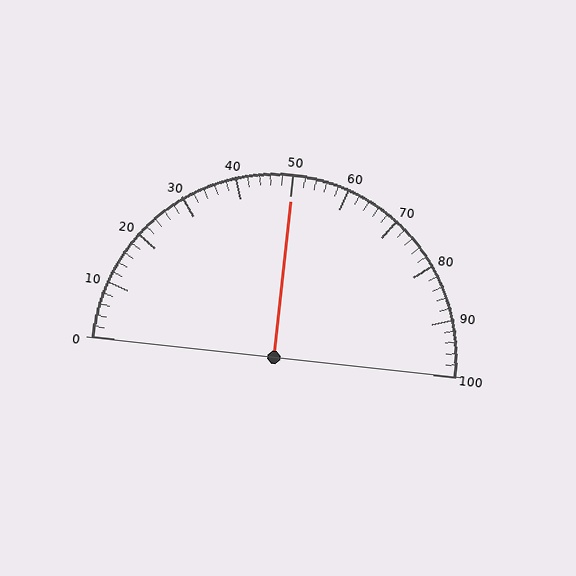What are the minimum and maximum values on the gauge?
The gauge ranges from 0 to 100.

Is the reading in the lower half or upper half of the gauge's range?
The reading is in the upper half of the range (0 to 100).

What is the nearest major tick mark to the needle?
The nearest major tick mark is 50.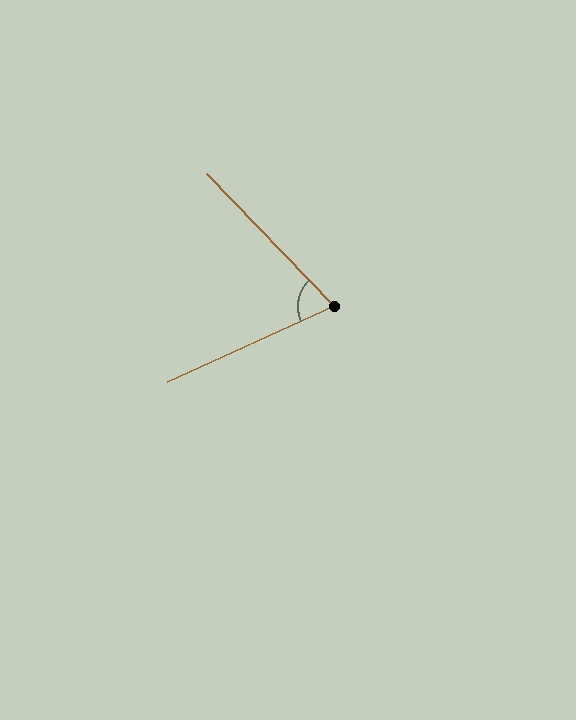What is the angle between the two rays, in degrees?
Approximately 71 degrees.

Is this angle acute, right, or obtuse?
It is acute.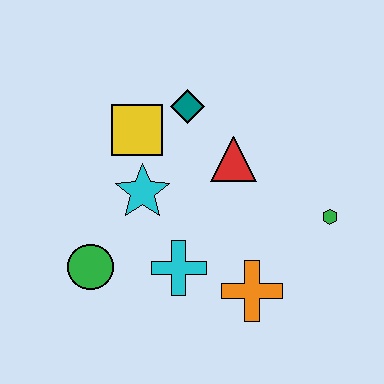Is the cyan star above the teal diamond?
No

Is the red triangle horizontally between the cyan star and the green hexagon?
Yes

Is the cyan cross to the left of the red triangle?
Yes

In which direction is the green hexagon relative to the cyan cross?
The green hexagon is to the right of the cyan cross.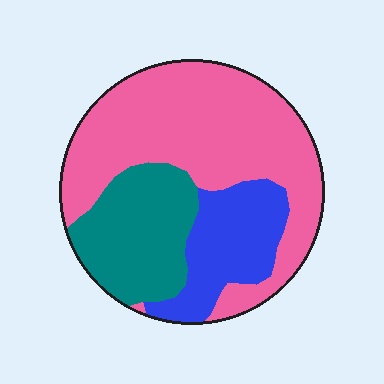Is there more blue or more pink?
Pink.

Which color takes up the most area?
Pink, at roughly 55%.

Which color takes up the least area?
Blue, at roughly 20%.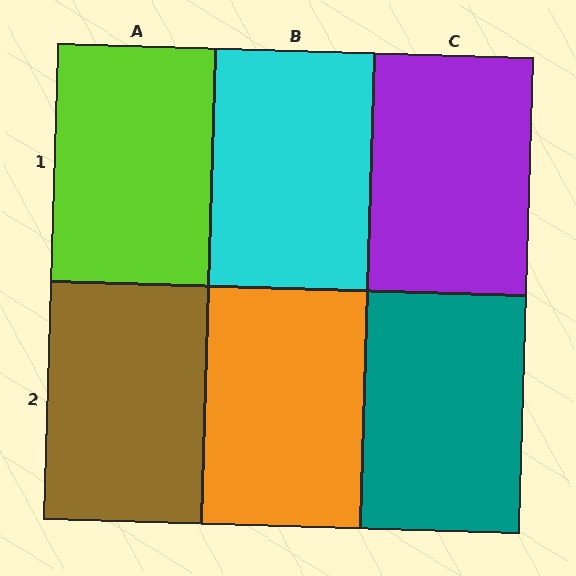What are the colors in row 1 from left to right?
Lime, cyan, purple.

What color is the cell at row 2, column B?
Orange.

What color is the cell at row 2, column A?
Brown.